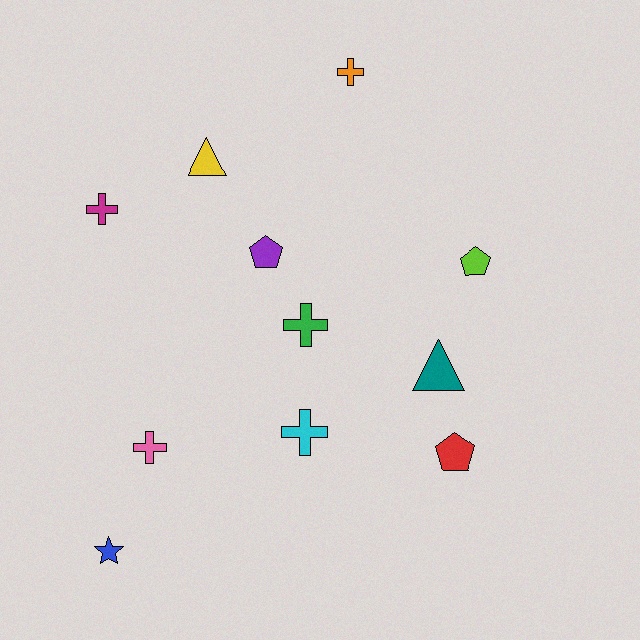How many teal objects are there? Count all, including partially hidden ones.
There is 1 teal object.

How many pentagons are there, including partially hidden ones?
There are 3 pentagons.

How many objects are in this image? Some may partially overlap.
There are 11 objects.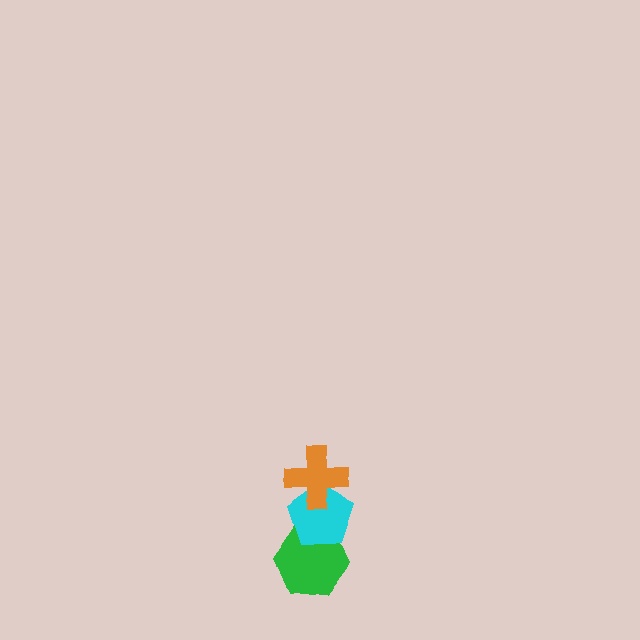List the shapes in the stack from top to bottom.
From top to bottom: the orange cross, the cyan pentagon, the green hexagon.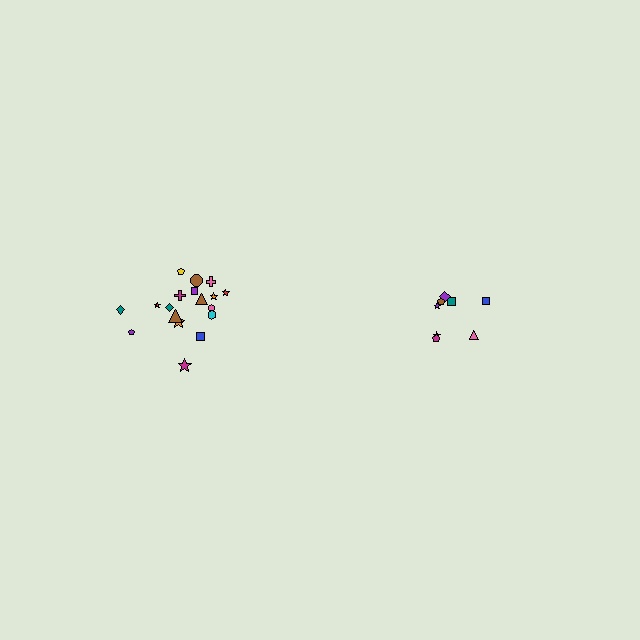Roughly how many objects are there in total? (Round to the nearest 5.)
Roughly 25 objects in total.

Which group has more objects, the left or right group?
The left group.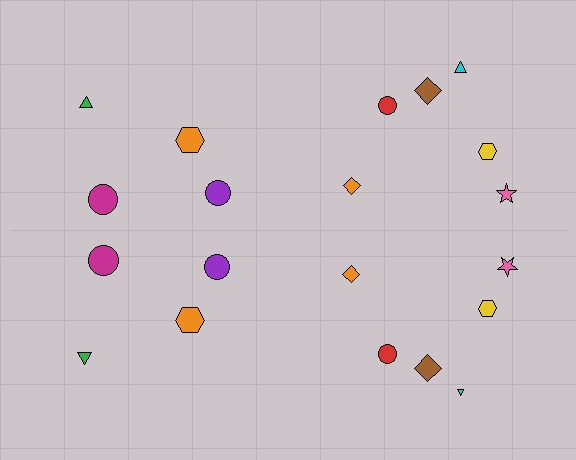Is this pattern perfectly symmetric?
No, the pattern is not perfectly symmetric. The cyan triangle on the bottom side has a different size than its mirror counterpart.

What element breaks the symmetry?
The cyan triangle on the bottom side has a different size than its mirror counterpart.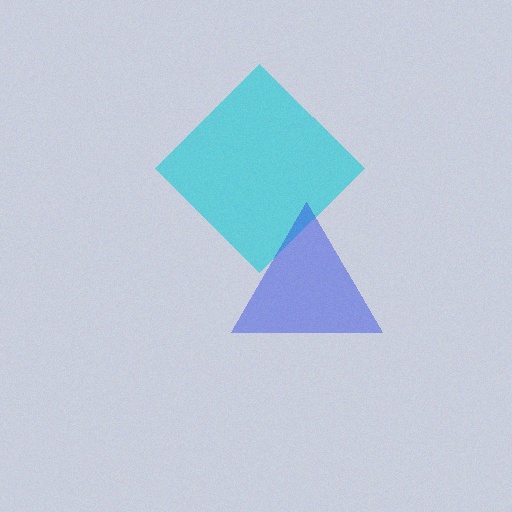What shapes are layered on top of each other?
The layered shapes are: a cyan diamond, a blue triangle.